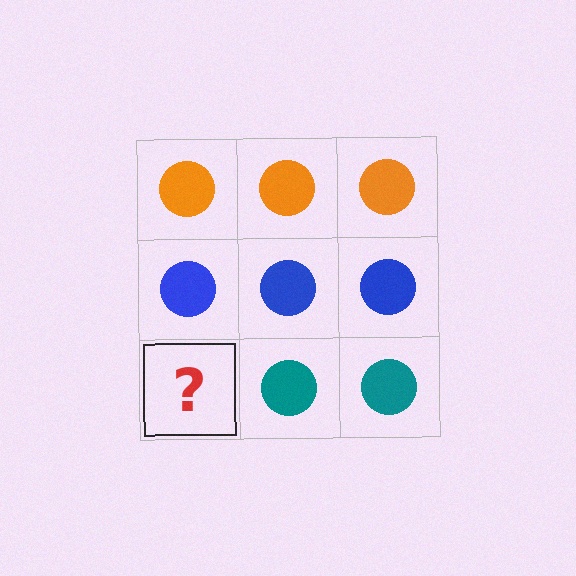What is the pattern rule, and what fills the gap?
The rule is that each row has a consistent color. The gap should be filled with a teal circle.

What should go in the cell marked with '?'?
The missing cell should contain a teal circle.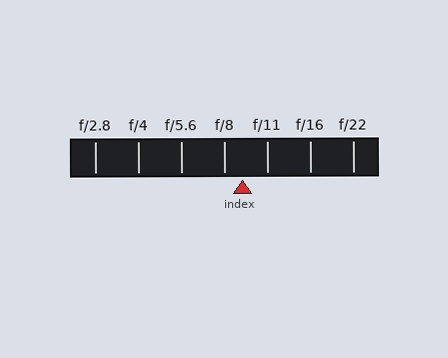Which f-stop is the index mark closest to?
The index mark is closest to f/8.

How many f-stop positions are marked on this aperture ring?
There are 7 f-stop positions marked.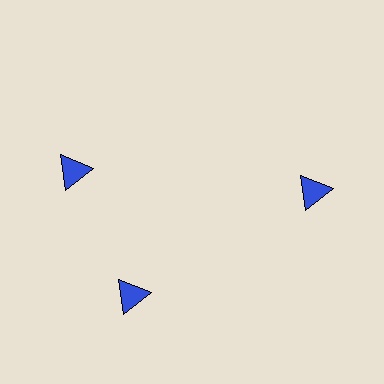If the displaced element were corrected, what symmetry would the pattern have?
It would have 3-fold rotational symmetry — the pattern would map onto itself every 120 degrees.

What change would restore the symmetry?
The symmetry would be restored by rotating it back into even spacing with its neighbors so that all 3 triangles sit at equal angles and equal distance from the center.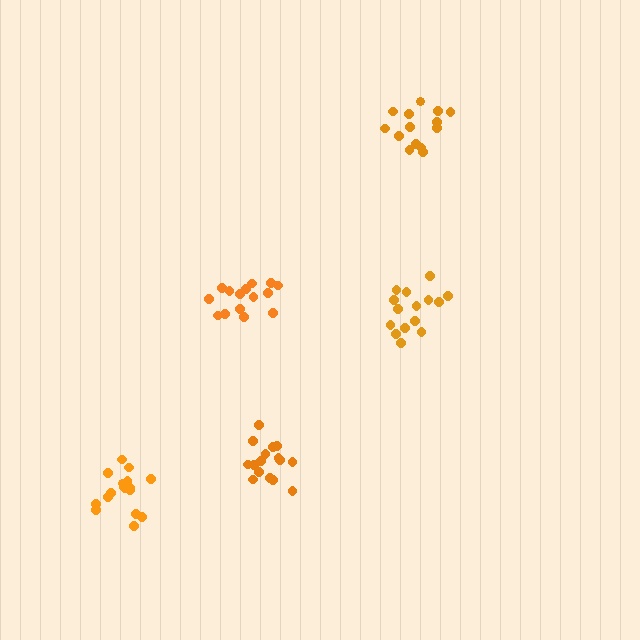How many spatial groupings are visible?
There are 5 spatial groupings.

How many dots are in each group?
Group 1: 15 dots, Group 2: 15 dots, Group 3: 17 dots, Group 4: 16 dots, Group 5: 14 dots (77 total).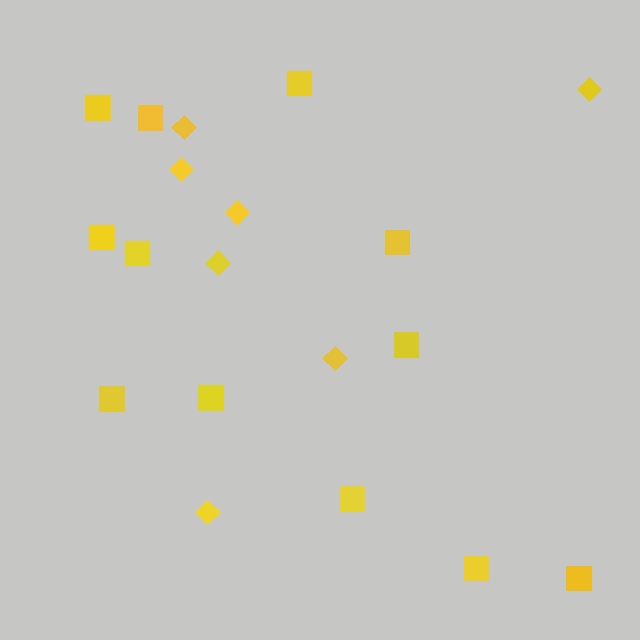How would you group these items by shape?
There are 2 groups: one group of diamonds (7) and one group of squares (12).